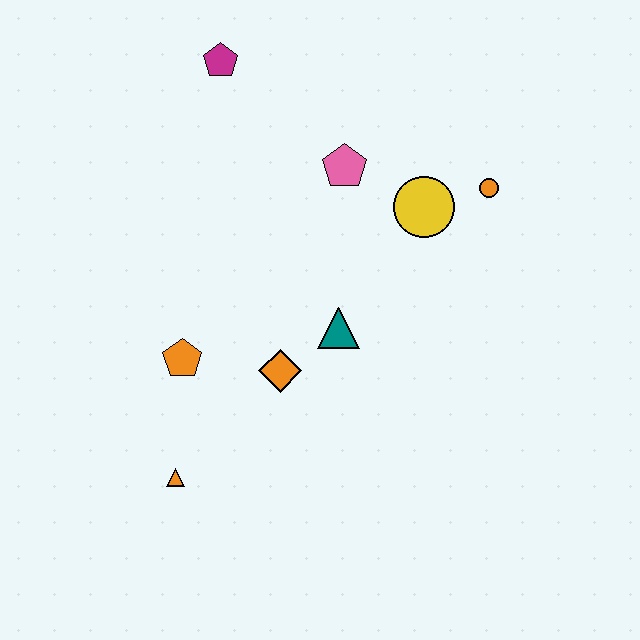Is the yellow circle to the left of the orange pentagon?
No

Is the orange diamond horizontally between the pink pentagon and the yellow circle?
No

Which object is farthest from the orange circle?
The orange triangle is farthest from the orange circle.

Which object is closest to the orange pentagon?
The orange diamond is closest to the orange pentagon.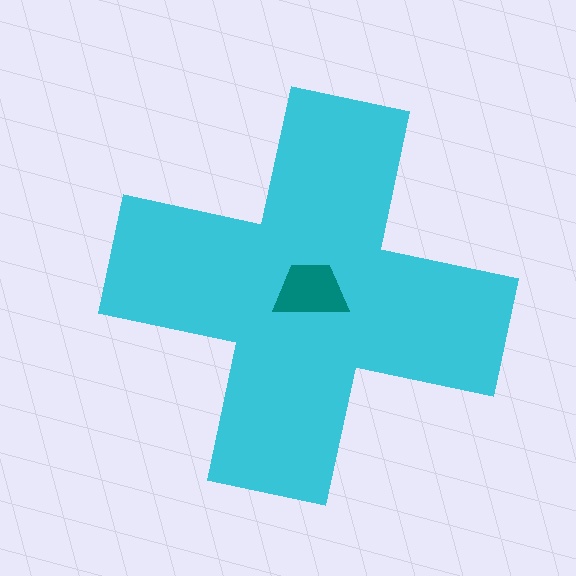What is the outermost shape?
The cyan cross.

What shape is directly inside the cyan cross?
The teal trapezoid.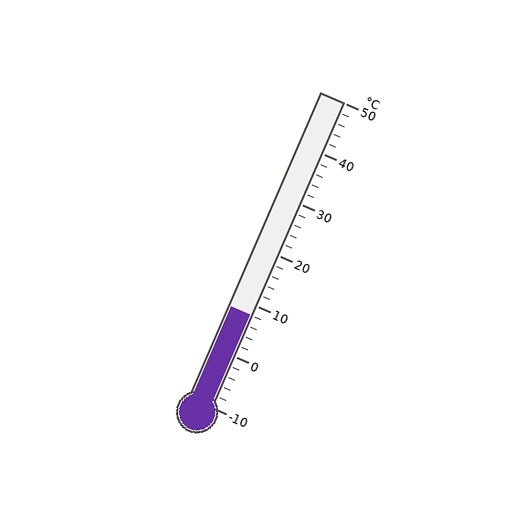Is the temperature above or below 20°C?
The temperature is below 20°C.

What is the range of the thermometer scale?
The thermometer scale ranges from -10°C to 50°C.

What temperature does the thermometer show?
The thermometer shows approximately 8°C.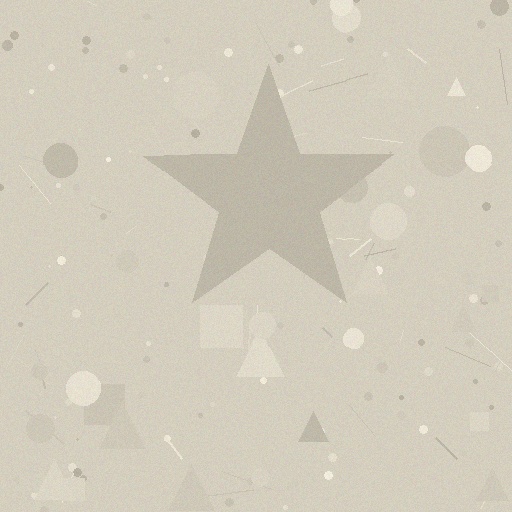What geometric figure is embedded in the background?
A star is embedded in the background.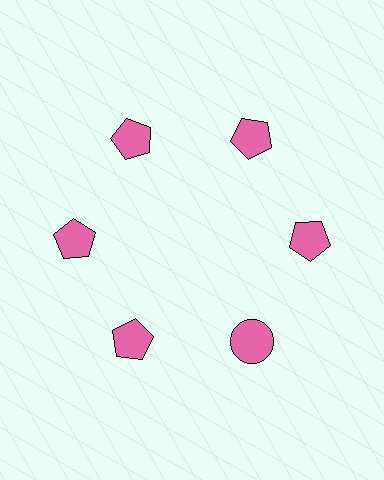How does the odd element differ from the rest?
It has a different shape: circle instead of pentagon.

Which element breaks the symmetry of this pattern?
The pink circle at roughly the 5 o'clock position breaks the symmetry. All other shapes are pink pentagons.